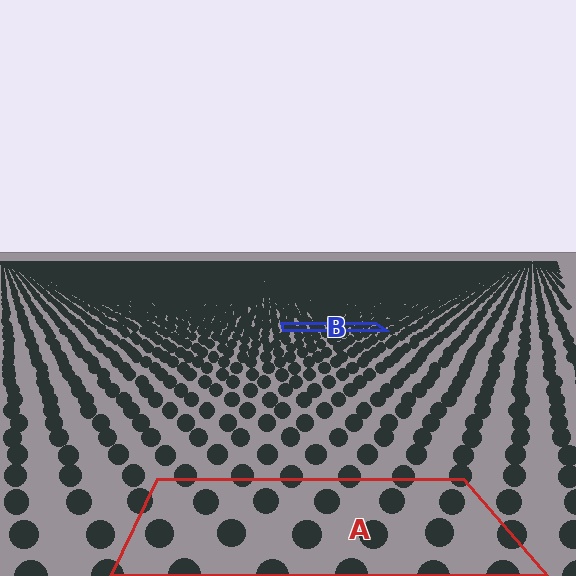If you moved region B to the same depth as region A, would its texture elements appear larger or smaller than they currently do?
They would appear larger. At a closer depth, the same texture elements are projected at a bigger on-screen size.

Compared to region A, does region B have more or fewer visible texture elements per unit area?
Region B has more texture elements per unit area — they are packed more densely because it is farther away.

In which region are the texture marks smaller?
The texture marks are smaller in region B, because it is farther away.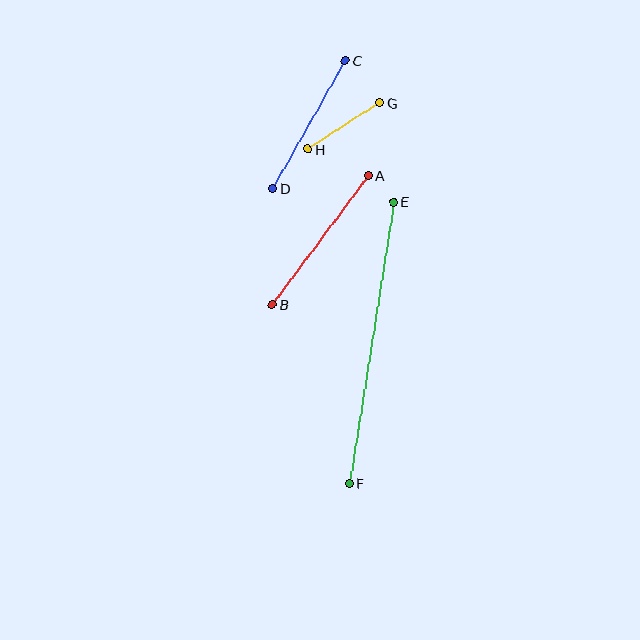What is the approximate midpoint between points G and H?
The midpoint is at approximately (344, 126) pixels.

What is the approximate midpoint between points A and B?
The midpoint is at approximately (320, 240) pixels.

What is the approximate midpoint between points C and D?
The midpoint is at approximately (309, 125) pixels.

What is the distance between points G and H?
The distance is approximately 85 pixels.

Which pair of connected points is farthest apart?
Points E and F are farthest apart.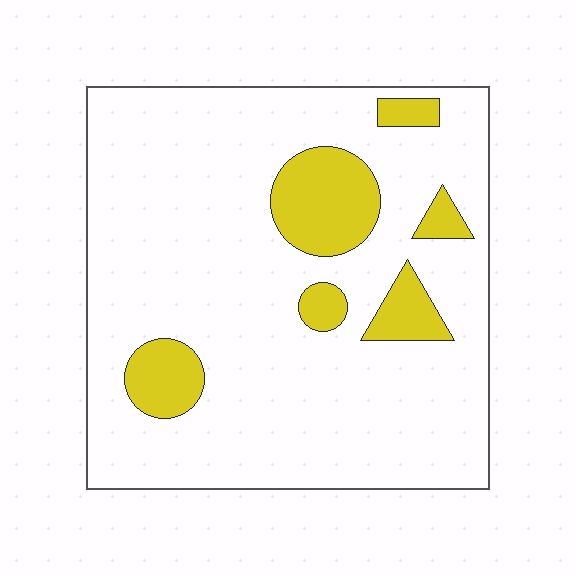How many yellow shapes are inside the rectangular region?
6.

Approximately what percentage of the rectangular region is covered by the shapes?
Approximately 15%.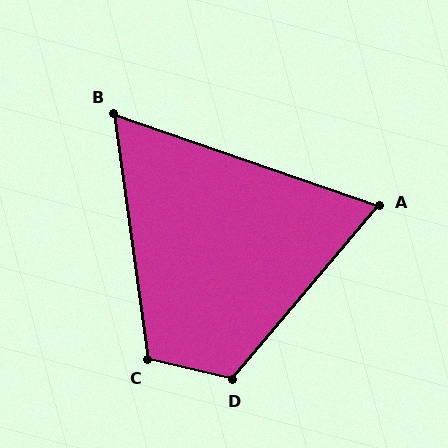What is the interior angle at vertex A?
Approximately 69 degrees (acute).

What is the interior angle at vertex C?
Approximately 111 degrees (obtuse).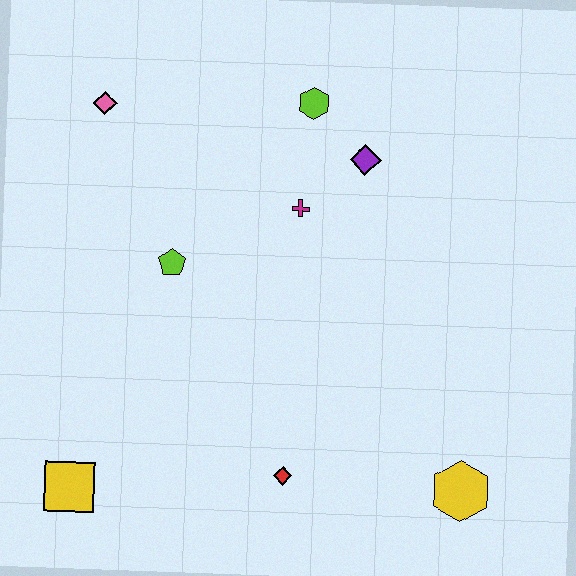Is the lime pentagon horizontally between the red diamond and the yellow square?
Yes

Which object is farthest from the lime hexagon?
The yellow square is farthest from the lime hexagon.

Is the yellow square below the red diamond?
Yes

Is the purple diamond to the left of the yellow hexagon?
Yes